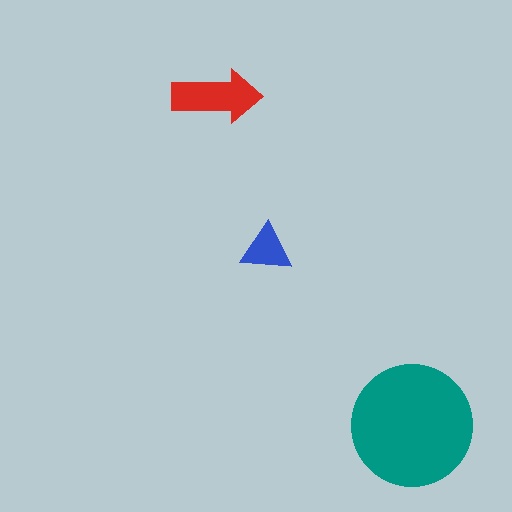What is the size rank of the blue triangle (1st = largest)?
3rd.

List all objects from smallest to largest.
The blue triangle, the red arrow, the teal circle.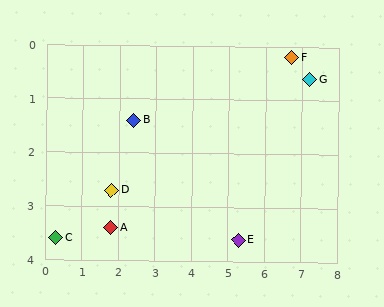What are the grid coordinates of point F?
Point F is at approximately (6.7, 0.2).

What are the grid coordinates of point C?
Point C is at approximately (0.3, 3.6).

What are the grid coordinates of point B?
Point B is at approximately (2.4, 1.4).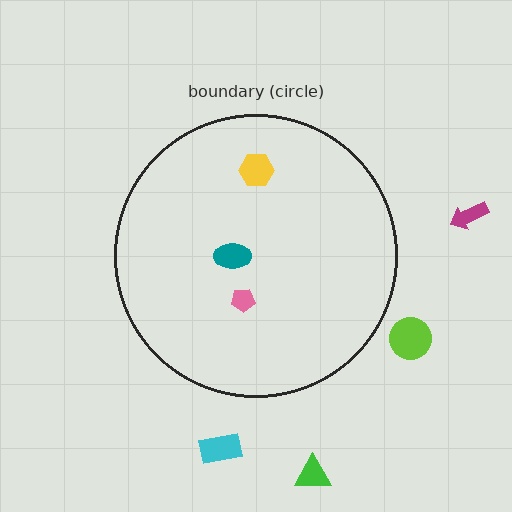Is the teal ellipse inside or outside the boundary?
Inside.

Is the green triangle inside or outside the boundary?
Outside.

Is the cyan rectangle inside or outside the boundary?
Outside.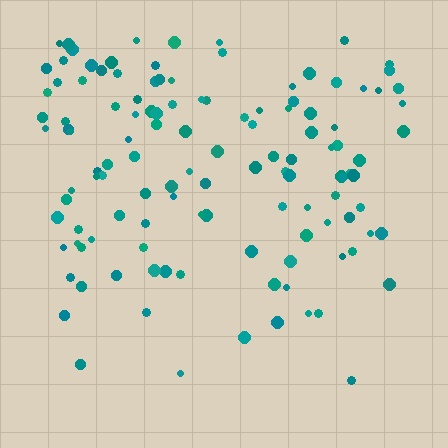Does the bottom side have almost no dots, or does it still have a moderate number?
Still a moderate number, just noticeably fewer than the top.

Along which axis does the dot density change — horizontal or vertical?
Vertical.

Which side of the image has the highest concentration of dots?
The top.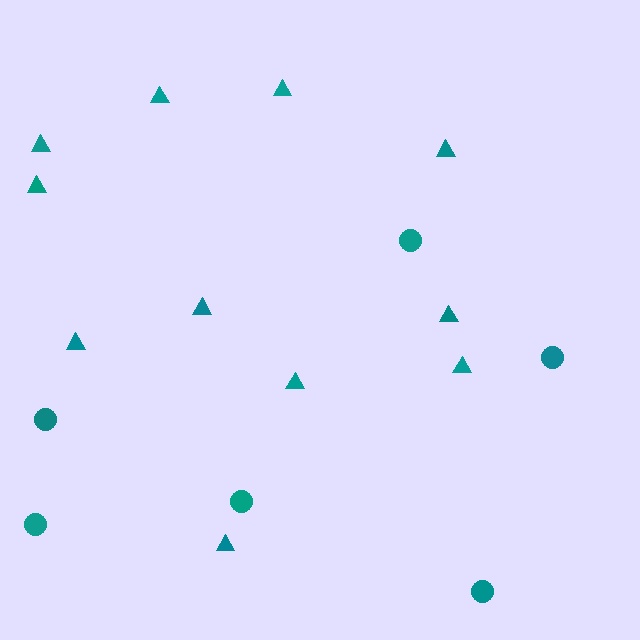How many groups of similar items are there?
There are 2 groups: one group of triangles (11) and one group of circles (6).